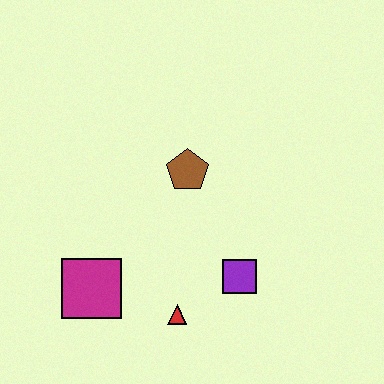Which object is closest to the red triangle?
The purple square is closest to the red triangle.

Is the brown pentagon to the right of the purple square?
No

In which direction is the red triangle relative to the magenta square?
The red triangle is to the right of the magenta square.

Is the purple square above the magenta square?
Yes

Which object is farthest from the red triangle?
The brown pentagon is farthest from the red triangle.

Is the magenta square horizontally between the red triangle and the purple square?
No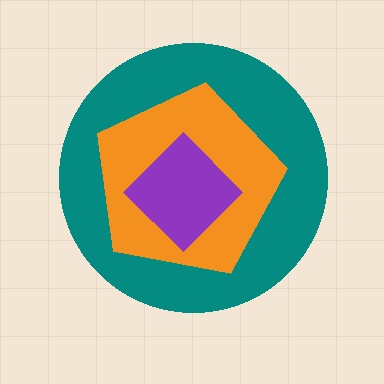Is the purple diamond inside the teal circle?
Yes.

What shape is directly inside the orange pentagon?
The purple diamond.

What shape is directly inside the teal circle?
The orange pentagon.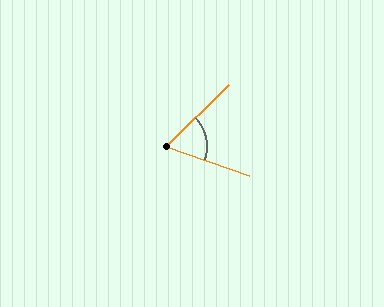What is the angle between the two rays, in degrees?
Approximately 64 degrees.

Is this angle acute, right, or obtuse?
It is acute.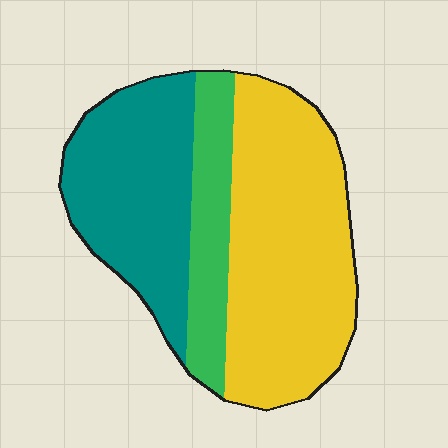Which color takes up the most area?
Yellow, at roughly 50%.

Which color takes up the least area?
Green, at roughly 15%.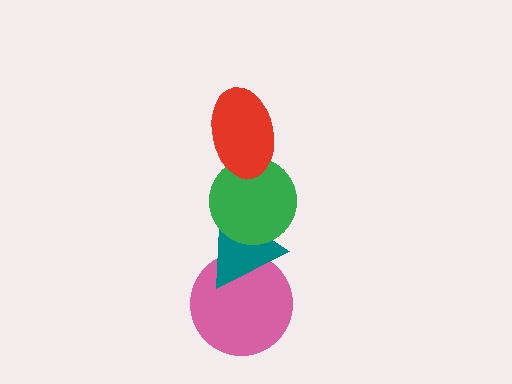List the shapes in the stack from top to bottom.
From top to bottom: the red ellipse, the green circle, the teal triangle, the pink circle.